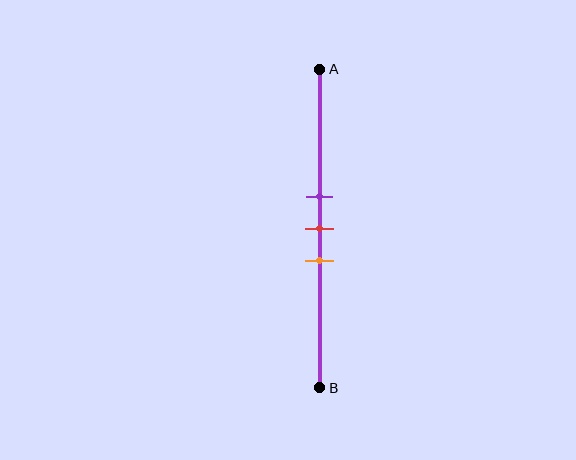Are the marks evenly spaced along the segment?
Yes, the marks are approximately evenly spaced.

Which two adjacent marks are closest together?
The purple and red marks are the closest adjacent pair.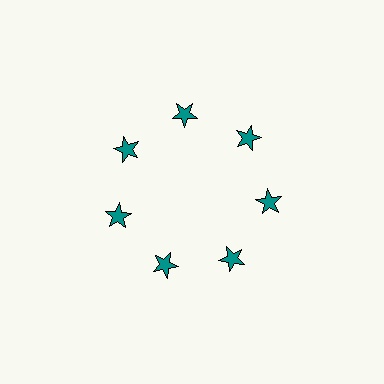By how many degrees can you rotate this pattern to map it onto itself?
The pattern maps onto itself every 51 degrees of rotation.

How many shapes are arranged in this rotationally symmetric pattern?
There are 7 shapes, arranged in 7 groups of 1.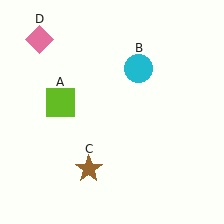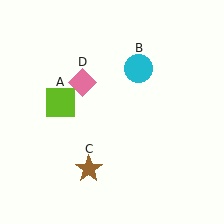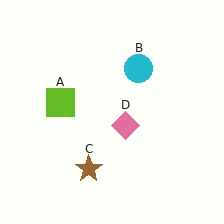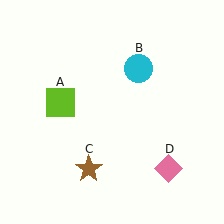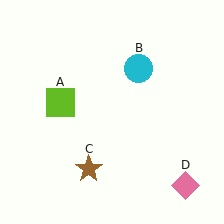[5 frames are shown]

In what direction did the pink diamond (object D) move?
The pink diamond (object D) moved down and to the right.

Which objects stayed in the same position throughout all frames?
Lime square (object A) and cyan circle (object B) and brown star (object C) remained stationary.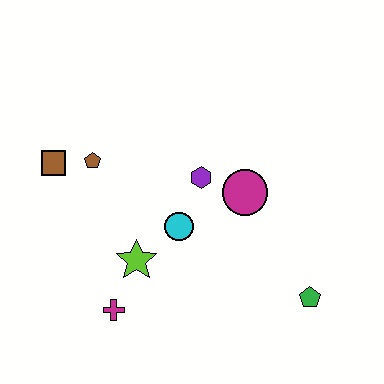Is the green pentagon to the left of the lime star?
No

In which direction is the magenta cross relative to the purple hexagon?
The magenta cross is below the purple hexagon.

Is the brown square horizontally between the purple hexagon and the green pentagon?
No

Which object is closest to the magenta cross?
The lime star is closest to the magenta cross.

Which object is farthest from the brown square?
The green pentagon is farthest from the brown square.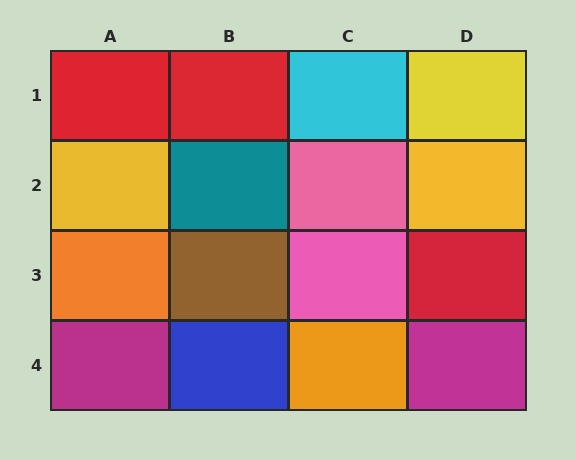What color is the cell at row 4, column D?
Magenta.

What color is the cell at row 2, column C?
Pink.